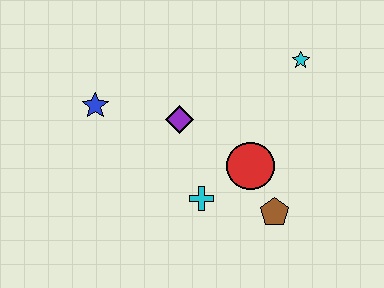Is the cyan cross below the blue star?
Yes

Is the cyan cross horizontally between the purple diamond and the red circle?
Yes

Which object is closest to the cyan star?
The red circle is closest to the cyan star.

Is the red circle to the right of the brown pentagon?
No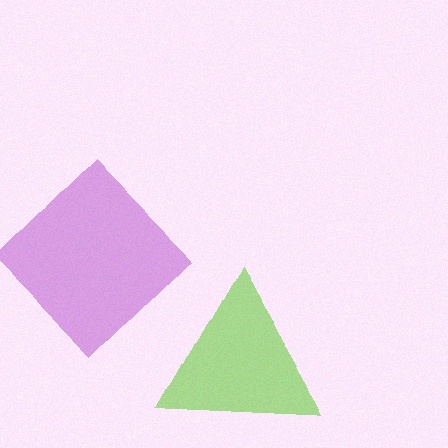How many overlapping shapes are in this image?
There are 2 overlapping shapes in the image.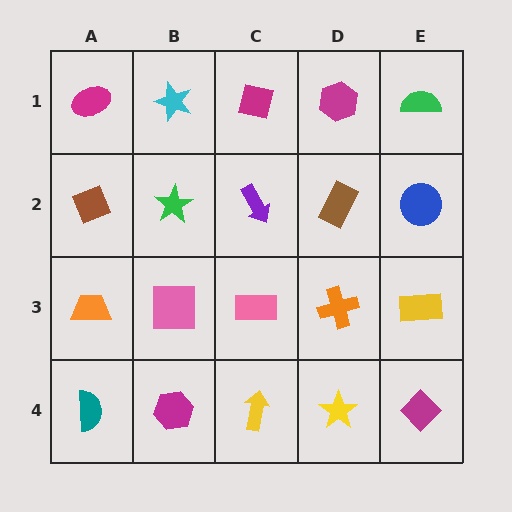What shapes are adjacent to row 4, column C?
A pink rectangle (row 3, column C), a magenta hexagon (row 4, column B), a yellow star (row 4, column D).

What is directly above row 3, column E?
A blue circle.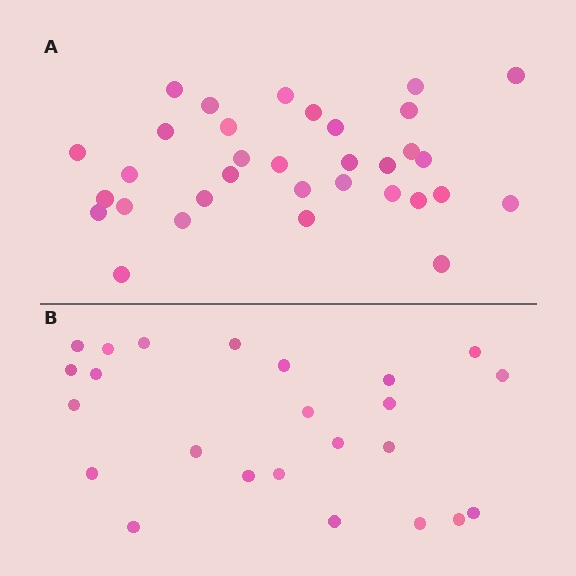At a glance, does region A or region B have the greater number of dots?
Region A (the top region) has more dots.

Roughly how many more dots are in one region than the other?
Region A has roughly 8 or so more dots than region B.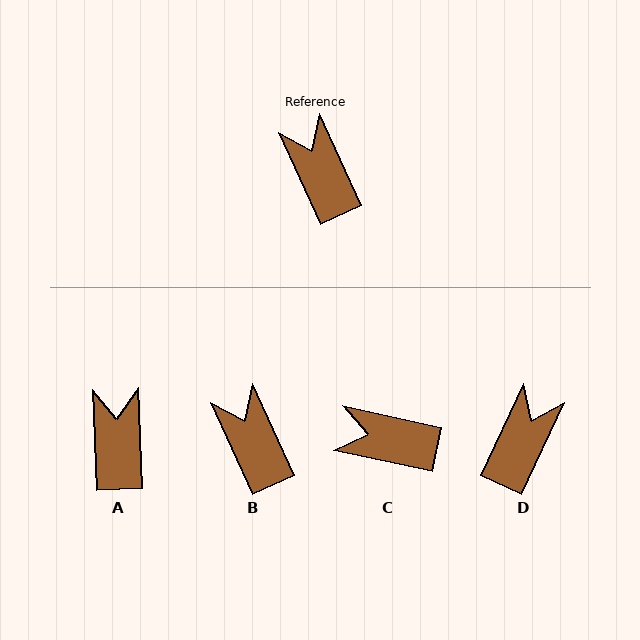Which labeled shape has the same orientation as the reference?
B.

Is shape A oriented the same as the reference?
No, it is off by about 22 degrees.